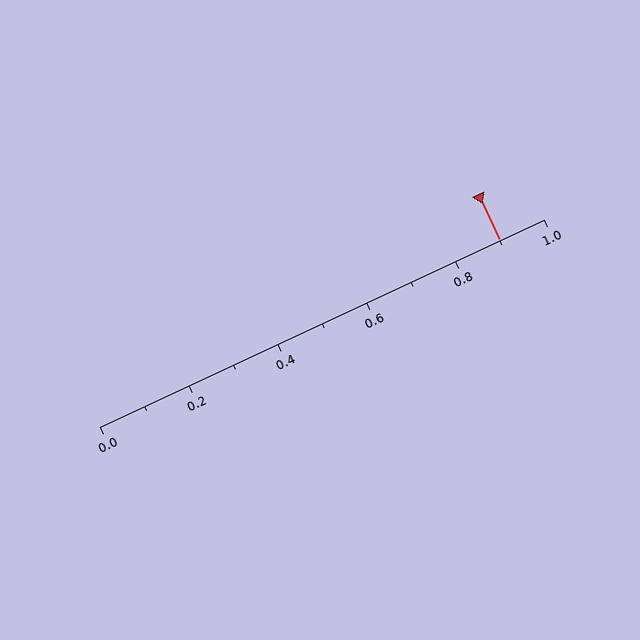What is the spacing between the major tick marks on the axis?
The major ticks are spaced 0.2 apart.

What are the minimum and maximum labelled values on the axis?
The axis runs from 0.0 to 1.0.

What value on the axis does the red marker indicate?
The marker indicates approximately 0.9.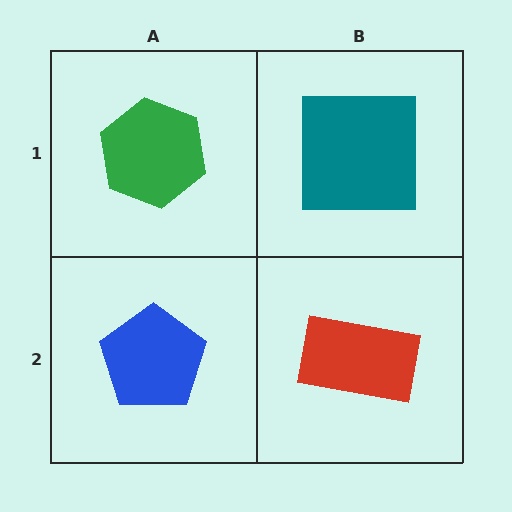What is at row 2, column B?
A red rectangle.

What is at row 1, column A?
A green hexagon.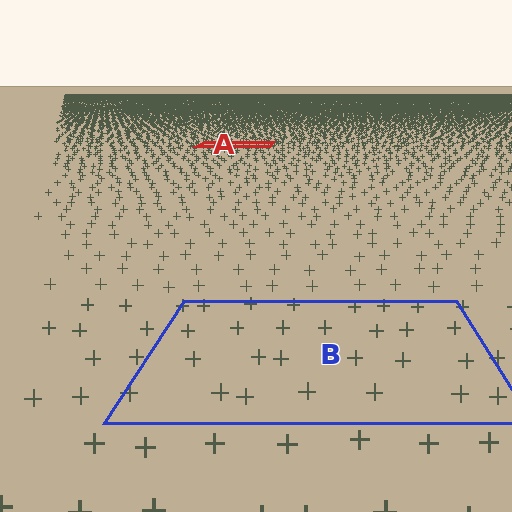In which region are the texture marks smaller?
The texture marks are smaller in region A, because it is farther away.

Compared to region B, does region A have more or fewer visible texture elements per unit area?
Region A has more texture elements per unit area — they are packed more densely because it is farther away.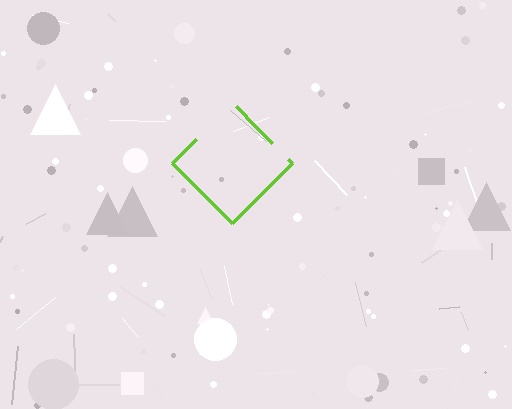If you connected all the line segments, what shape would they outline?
They would outline a diamond.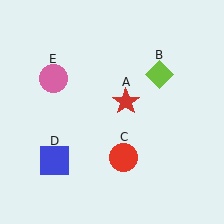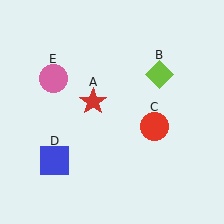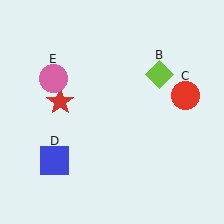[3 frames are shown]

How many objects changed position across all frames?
2 objects changed position: red star (object A), red circle (object C).